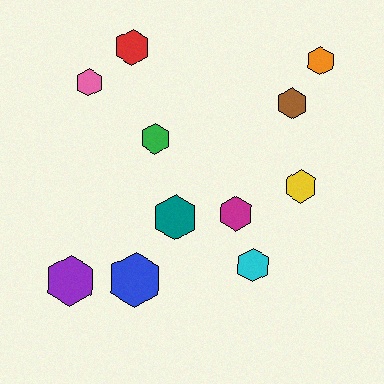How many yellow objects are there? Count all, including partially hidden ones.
There is 1 yellow object.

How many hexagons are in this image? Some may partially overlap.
There are 11 hexagons.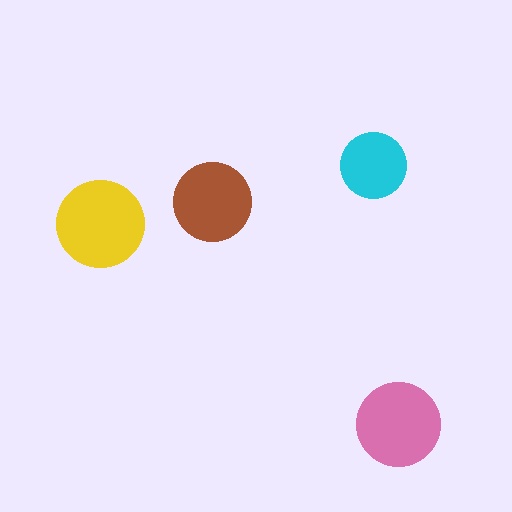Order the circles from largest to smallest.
the yellow one, the pink one, the brown one, the cyan one.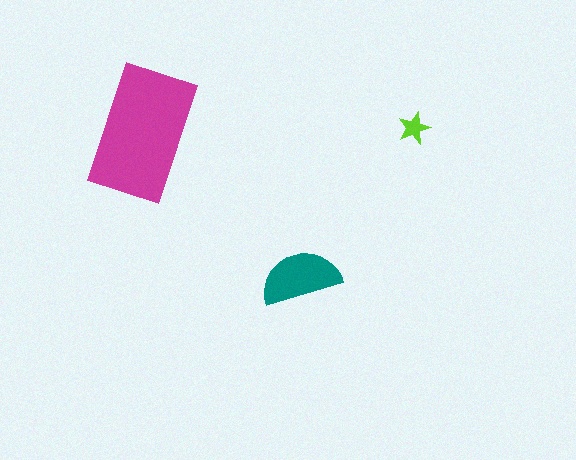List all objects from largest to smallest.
The magenta rectangle, the teal semicircle, the lime star.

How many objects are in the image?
There are 3 objects in the image.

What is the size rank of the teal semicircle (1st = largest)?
2nd.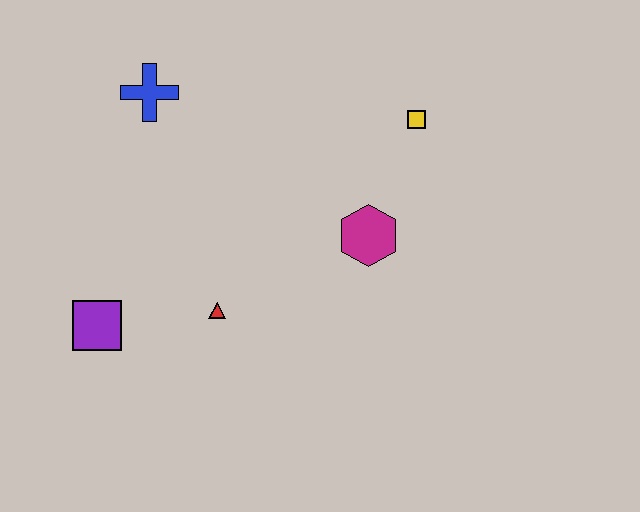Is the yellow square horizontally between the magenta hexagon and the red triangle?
No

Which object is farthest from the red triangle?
The yellow square is farthest from the red triangle.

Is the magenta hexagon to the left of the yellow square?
Yes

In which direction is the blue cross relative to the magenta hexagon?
The blue cross is to the left of the magenta hexagon.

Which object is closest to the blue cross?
The red triangle is closest to the blue cross.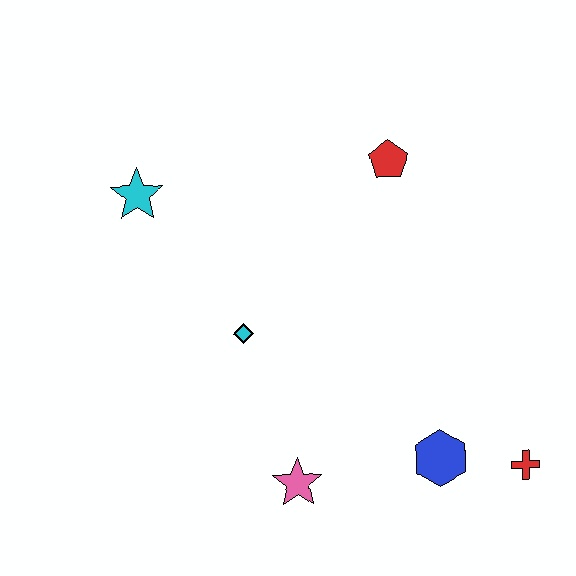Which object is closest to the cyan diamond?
The pink star is closest to the cyan diamond.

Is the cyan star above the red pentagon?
No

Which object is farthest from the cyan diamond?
The red cross is farthest from the cyan diamond.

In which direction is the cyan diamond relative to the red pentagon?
The cyan diamond is below the red pentagon.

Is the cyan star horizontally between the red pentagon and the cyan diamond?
No